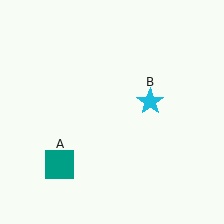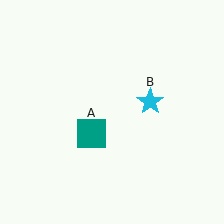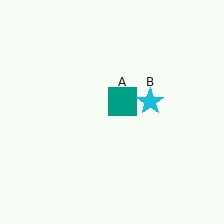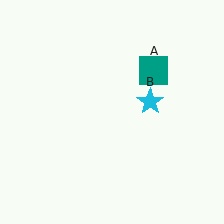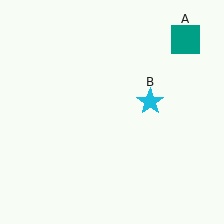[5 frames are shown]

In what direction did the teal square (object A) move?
The teal square (object A) moved up and to the right.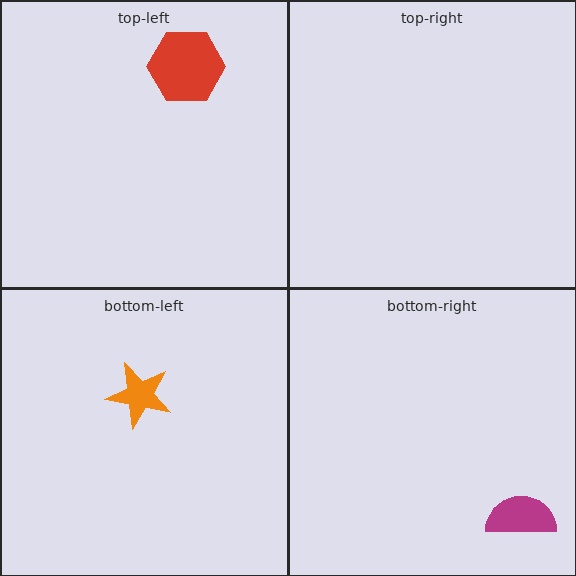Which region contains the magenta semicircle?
The bottom-right region.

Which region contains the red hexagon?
The top-left region.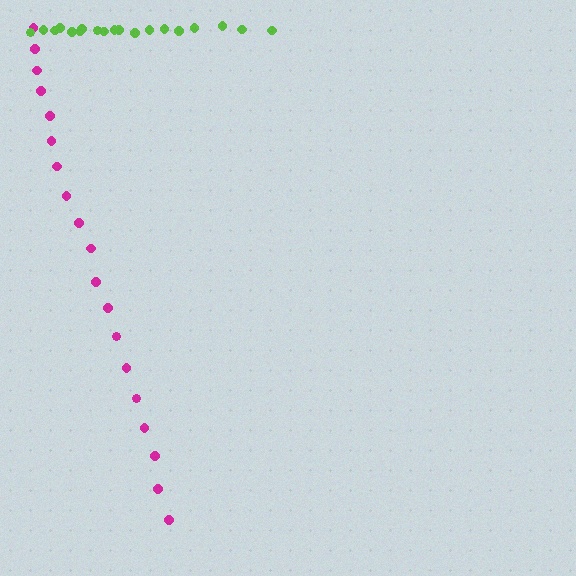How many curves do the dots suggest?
There are 2 distinct paths.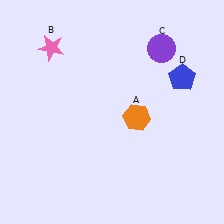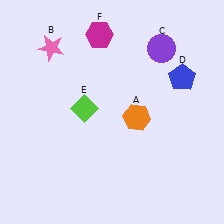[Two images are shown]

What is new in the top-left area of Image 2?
A lime diamond (E) was added in the top-left area of Image 2.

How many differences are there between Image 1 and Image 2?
There are 2 differences between the two images.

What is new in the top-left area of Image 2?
A magenta hexagon (F) was added in the top-left area of Image 2.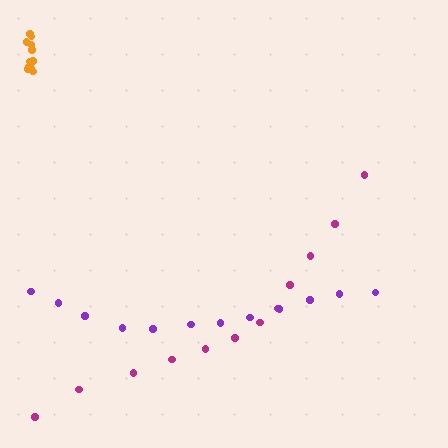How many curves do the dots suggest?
There are 3 distinct paths.